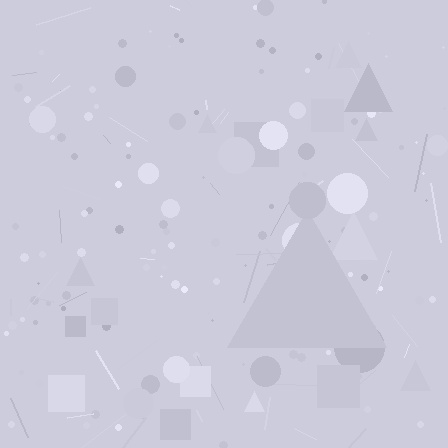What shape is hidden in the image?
A triangle is hidden in the image.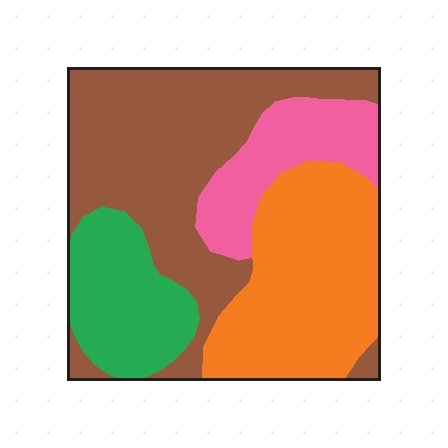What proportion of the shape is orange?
Orange takes up about one third (1/3) of the shape.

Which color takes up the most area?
Brown, at roughly 40%.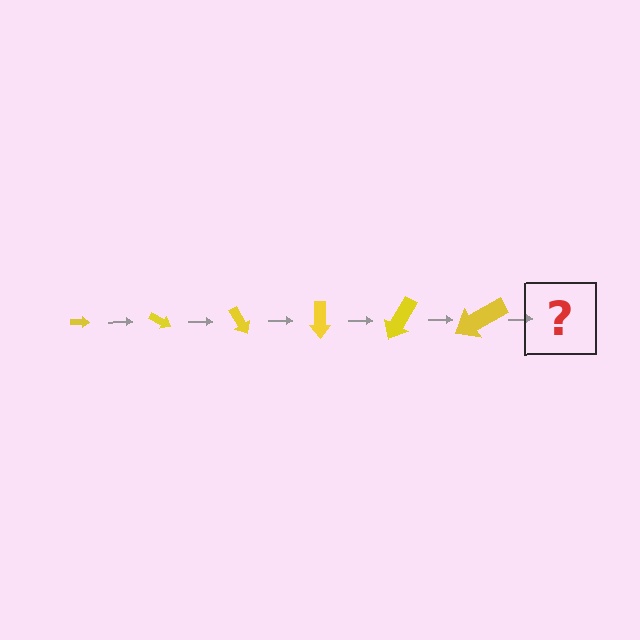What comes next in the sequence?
The next element should be an arrow, larger than the previous one and rotated 180 degrees from the start.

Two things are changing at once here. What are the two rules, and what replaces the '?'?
The two rules are that the arrow grows larger each step and it rotates 30 degrees each step. The '?' should be an arrow, larger than the previous one and rotated 180 degrees from the start.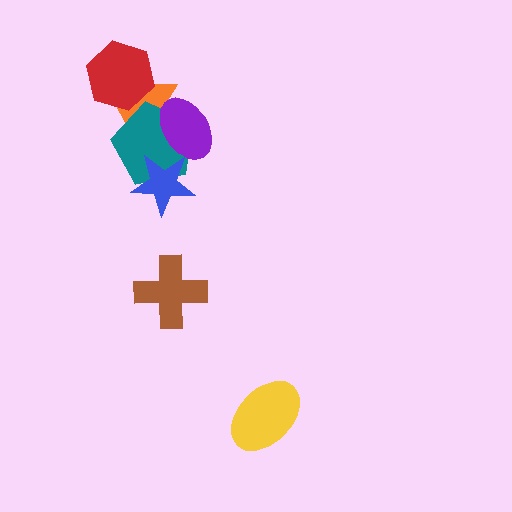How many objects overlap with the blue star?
2 objects overlap with the blue star.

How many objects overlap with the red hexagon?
1 object overlaps with the red hexagon.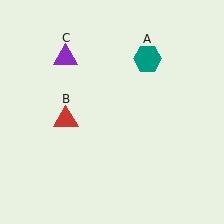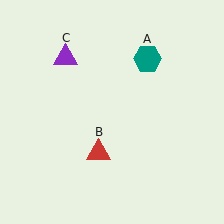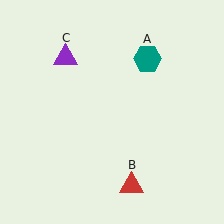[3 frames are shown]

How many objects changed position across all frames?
1 object changed position: red triangle (object B).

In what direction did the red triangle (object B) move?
The red triangle (object B) moved down and to the right.